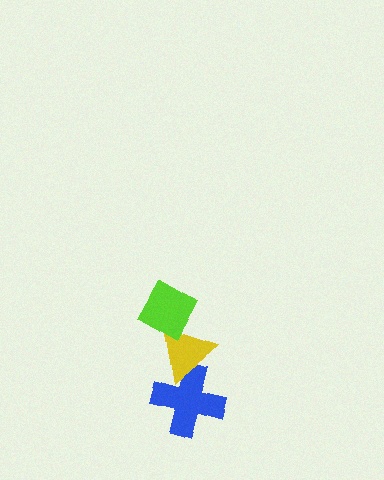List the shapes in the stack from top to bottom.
From top to bottom: the lime diamond, the yellow triangle, the blue cross.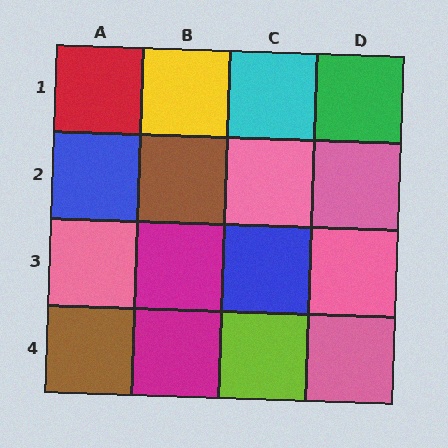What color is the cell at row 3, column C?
Blue.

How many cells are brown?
2 cells are brown.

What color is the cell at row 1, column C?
Cyan.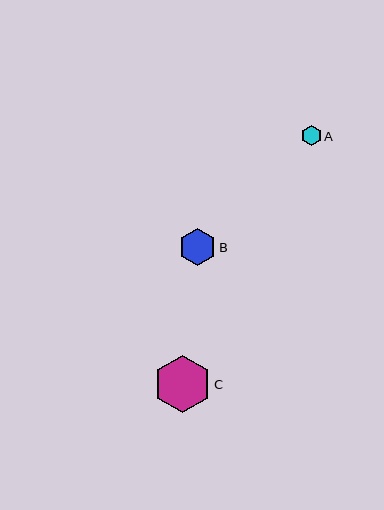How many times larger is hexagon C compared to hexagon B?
Hexagon C is approximately 1.5 times the size of hexagon B.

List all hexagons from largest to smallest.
From largest to smallest: C, B, A.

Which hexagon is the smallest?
Hexagon A is the smallest with a size of approximately 20 pixels.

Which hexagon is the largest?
Hexagon C is the largest with a size of approximately 57 pixels.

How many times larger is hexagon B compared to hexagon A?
Hexagon B is approximately 1.9 times the size of hexagon A.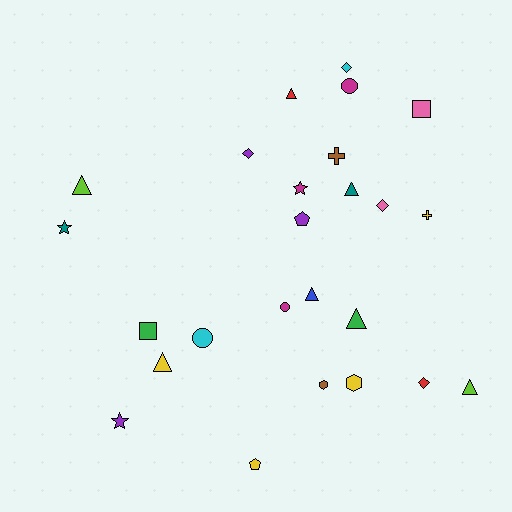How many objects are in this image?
There are 25 objects.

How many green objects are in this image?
There are 2 green objects.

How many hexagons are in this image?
There are 2 hexagons.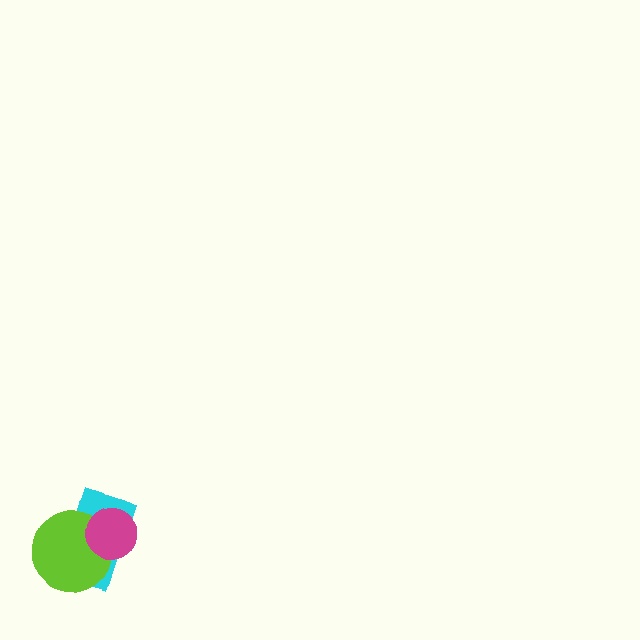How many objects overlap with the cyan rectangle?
2 objects overlap with the cyan rectangle.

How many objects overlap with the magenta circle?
2 objects overlap with the magenta circle.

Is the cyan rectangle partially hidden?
Yes, it is partially covered by another shape.